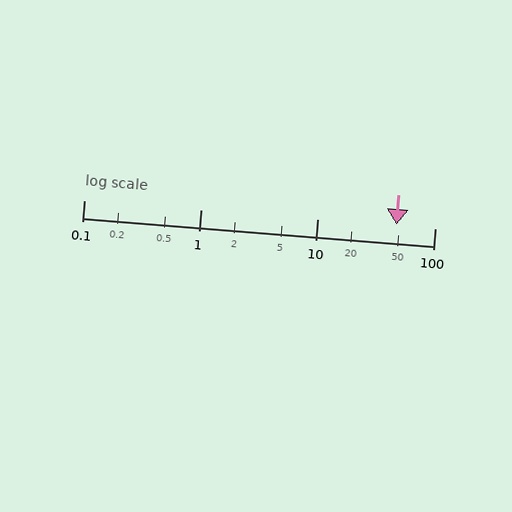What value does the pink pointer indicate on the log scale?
The pointer indicates approximately 47.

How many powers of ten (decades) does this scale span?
The scale spans 3 decades, from 0.1 to 100.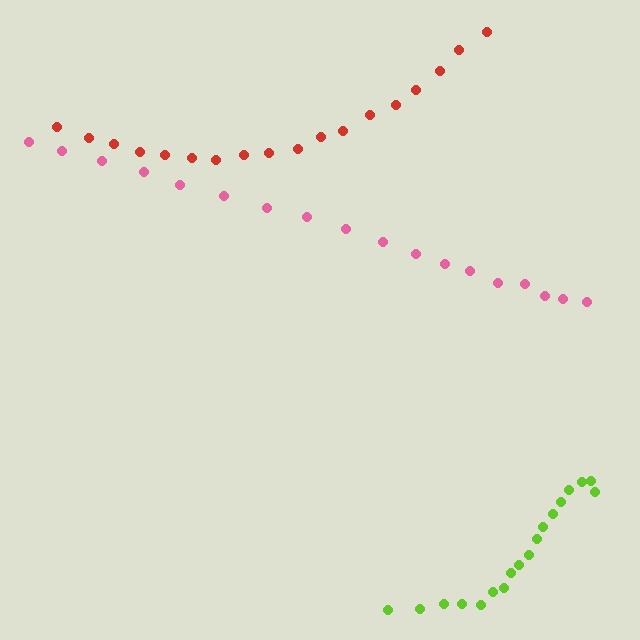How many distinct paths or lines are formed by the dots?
There are 3 distinct paths.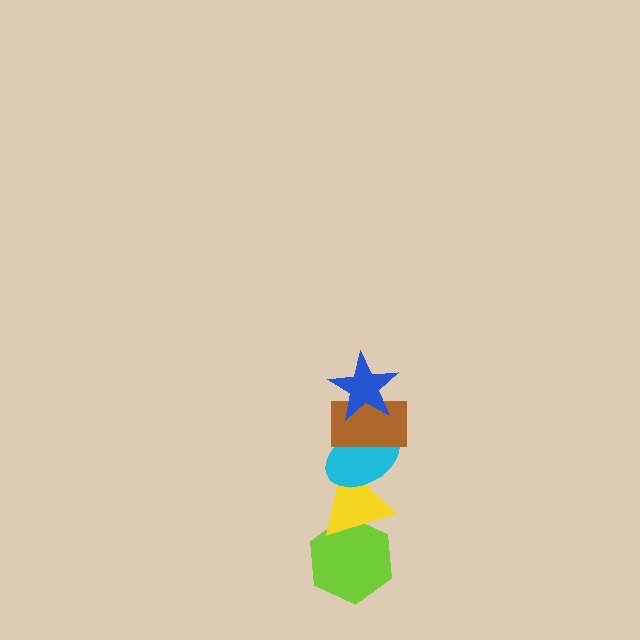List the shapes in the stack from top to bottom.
From top to bottom: the blue star, the brown rectangle, the cyan ellipse, the yellow triangle, the lime hexagon.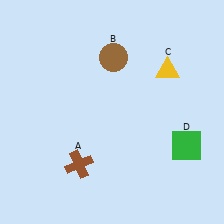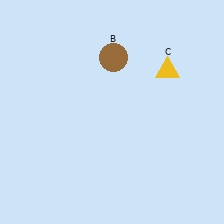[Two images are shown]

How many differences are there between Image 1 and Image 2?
There are 2 differences between the two images.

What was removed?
The brown cross (A), the green square (D) were removed in Image 2.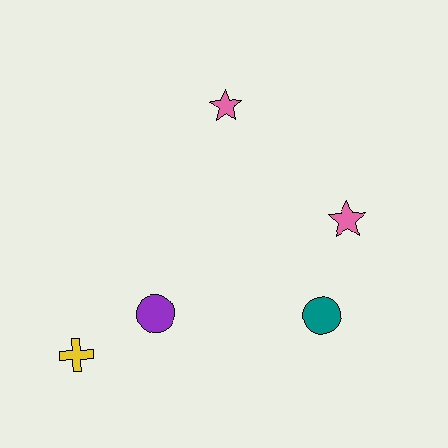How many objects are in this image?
There are 5 objects.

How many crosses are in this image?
There is 1 cross.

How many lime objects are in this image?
There are no lime objects.